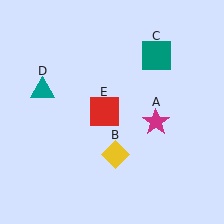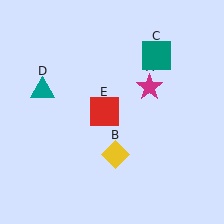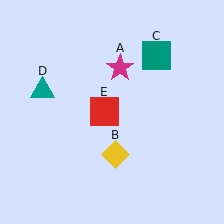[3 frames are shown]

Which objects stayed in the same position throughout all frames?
Yellow diamond (object B) and teal square (object C) and teal triangle (object D) and red square (object E) remained stationary.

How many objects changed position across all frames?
1 object changed position: magenta star (object A).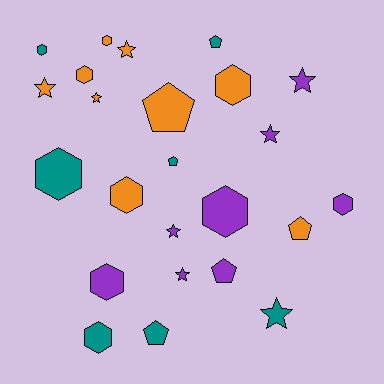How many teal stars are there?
There is 1 teal star.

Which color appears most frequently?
Orange, with 9 objects.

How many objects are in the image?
There are 24 objects.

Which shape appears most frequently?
Hexagon, with 10 objects.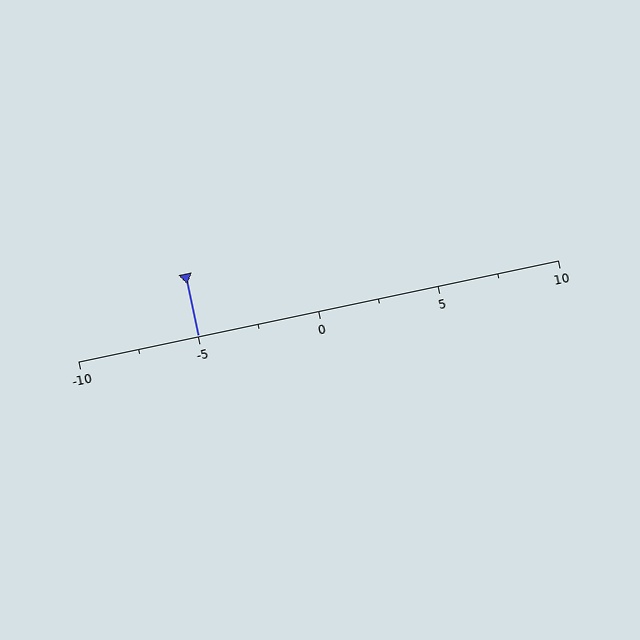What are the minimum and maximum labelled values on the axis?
The axis runs from -10 to 10.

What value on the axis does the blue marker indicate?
The marker indicates approximately -5.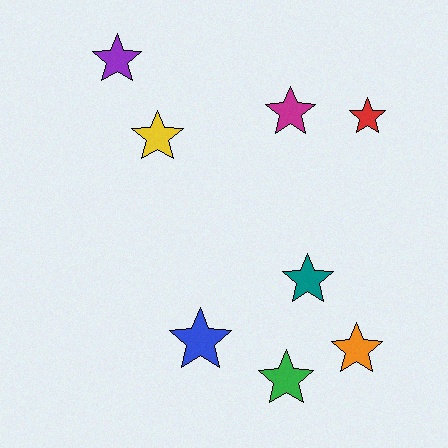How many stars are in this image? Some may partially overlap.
There are 8 stars.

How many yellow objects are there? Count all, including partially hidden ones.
There is 1 yellow object.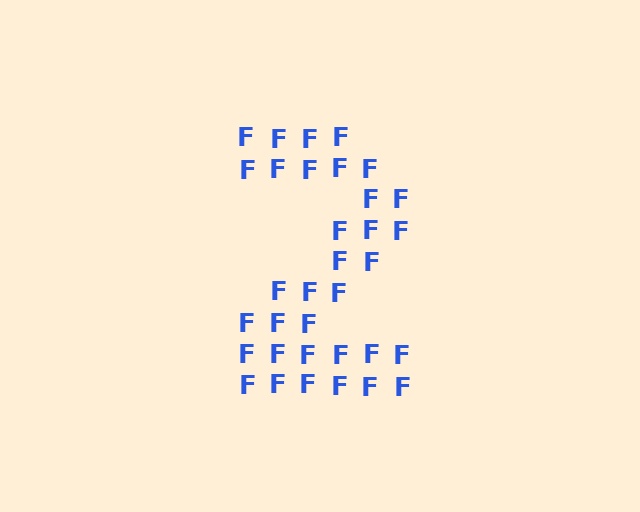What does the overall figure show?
The overall figure shows the digit 2.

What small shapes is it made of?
It is made of small letter F's.